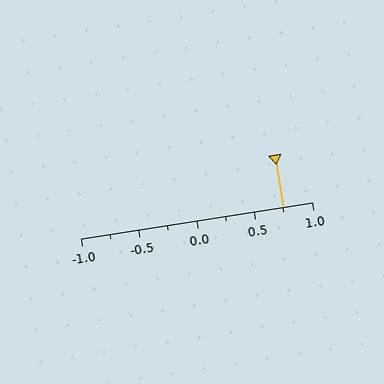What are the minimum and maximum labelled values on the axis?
The axis runs from -1.0 to 1.0.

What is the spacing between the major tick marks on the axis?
The major ticks are spaced 0.5 apart.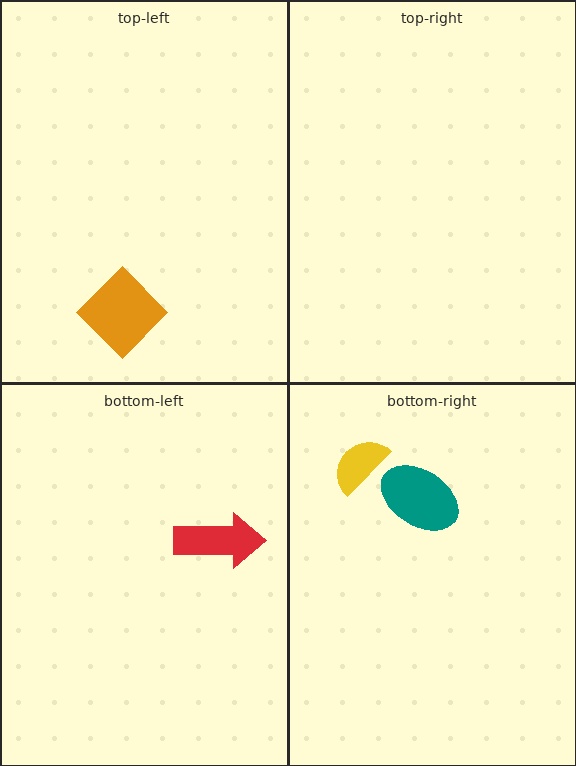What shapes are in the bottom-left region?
The red arrow.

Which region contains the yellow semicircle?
The bottom-right region.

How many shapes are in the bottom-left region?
1.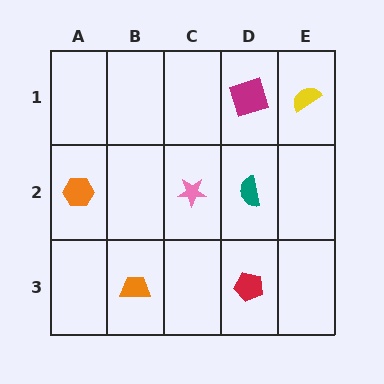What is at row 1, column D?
A magenta square.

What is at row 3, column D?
A red pentagon.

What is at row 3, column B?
An orange trapezoid.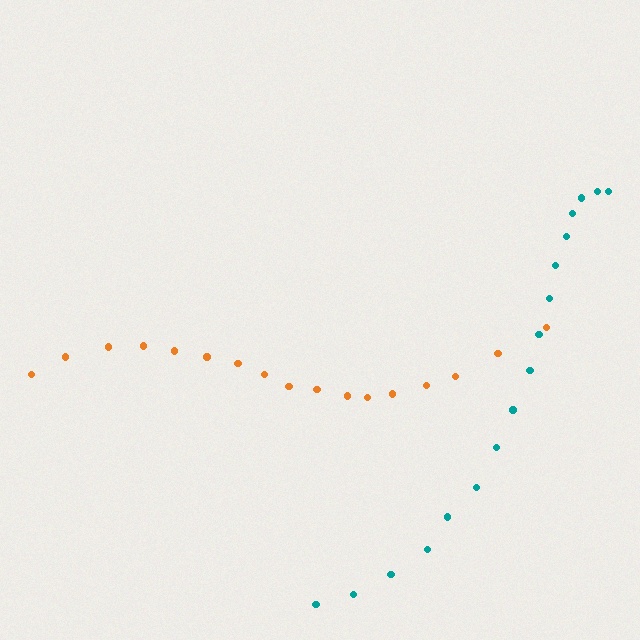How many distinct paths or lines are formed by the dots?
There are 2 distinct paths.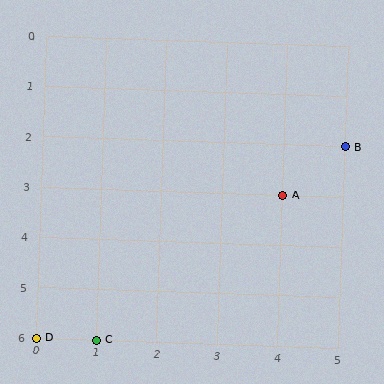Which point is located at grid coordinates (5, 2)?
Point B is at (5, 2).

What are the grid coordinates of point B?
Point B is at grid coordinates (5, 2).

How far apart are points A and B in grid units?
Points A and B are 1 column and 1 row apart (about 1.4 grid units diagonally).